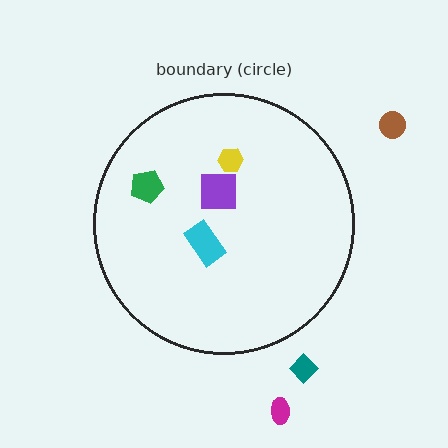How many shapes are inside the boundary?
4 inside, 3 outside.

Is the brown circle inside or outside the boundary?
Outside.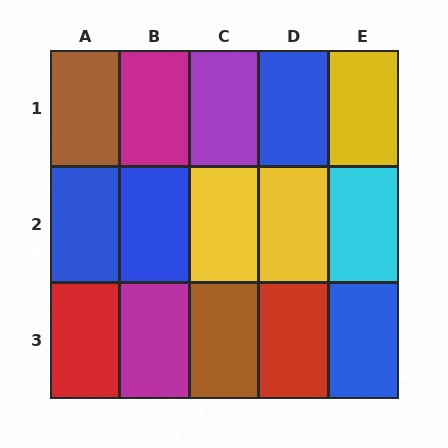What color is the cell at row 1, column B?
Magenta.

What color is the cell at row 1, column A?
Brown.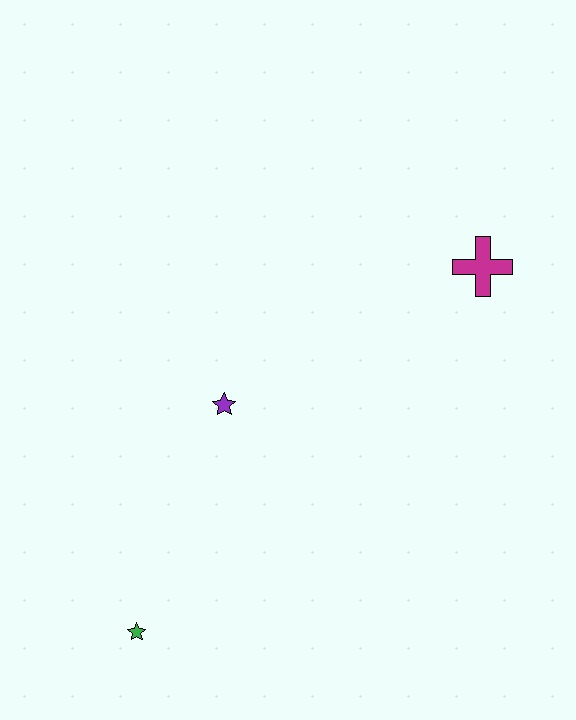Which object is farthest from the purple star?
The magenta cross is farthest from the purple star.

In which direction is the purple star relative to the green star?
The purple star is above the green star.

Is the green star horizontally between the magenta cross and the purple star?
No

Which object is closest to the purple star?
The green star is closest to the purple star.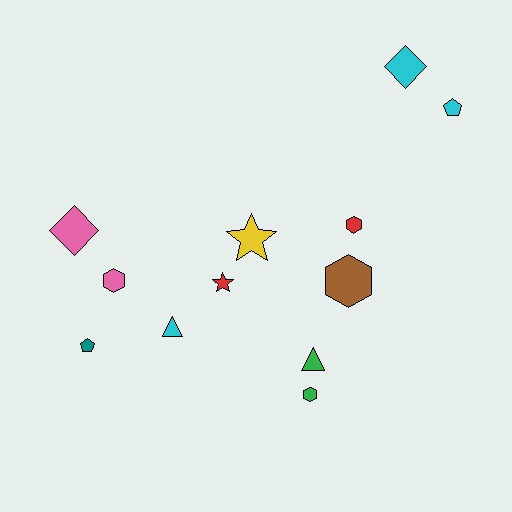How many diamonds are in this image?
There are 2 diamonds.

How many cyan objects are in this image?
There are 3 cyan objects.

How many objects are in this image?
There are 12 objects.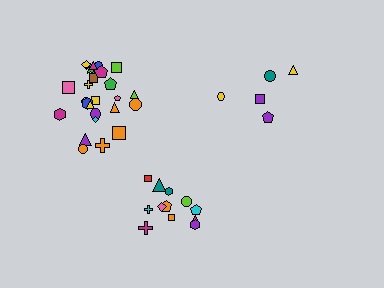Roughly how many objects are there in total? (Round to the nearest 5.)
Roughly 40 objects in total.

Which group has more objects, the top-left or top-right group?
The top-left group.